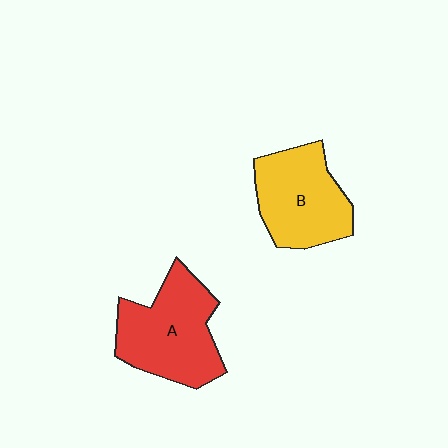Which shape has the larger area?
Shape A (red).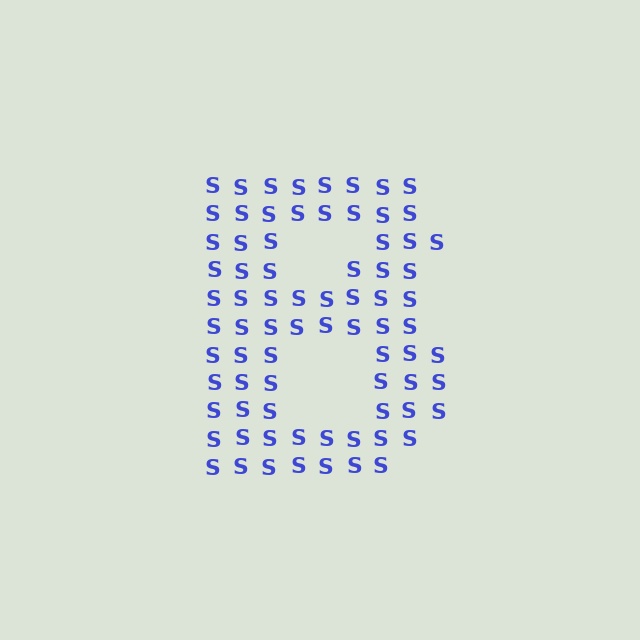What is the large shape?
The large shape is the letter B.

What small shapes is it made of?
It is made of small letter S's.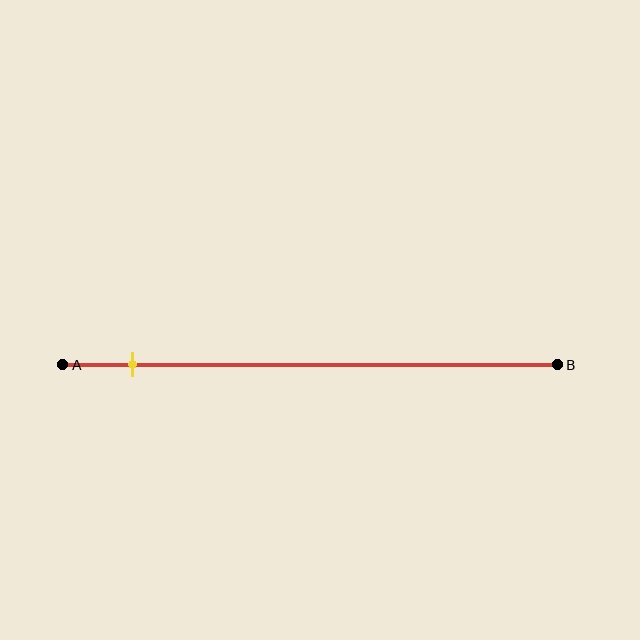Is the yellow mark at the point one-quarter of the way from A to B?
No, the mark is at about 15% from A, not at the 25% one-quarter point.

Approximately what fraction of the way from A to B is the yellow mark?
The yellow mark is approximately 15% of the way from A to B.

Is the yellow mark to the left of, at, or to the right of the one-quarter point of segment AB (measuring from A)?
The yellow mark is to the left of the one-quarter point of segment AB.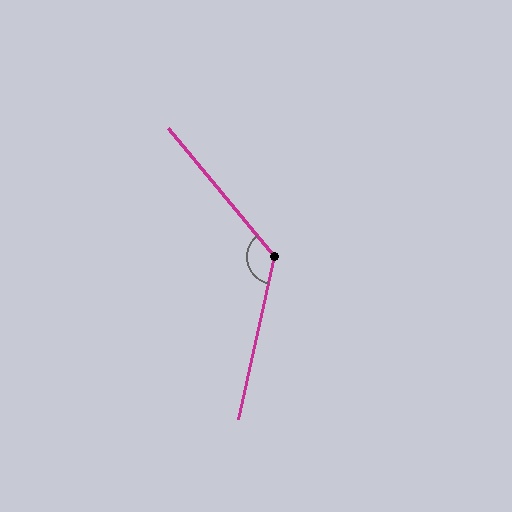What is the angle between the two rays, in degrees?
Approximately 128 degrees.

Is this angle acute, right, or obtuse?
It is obtuse.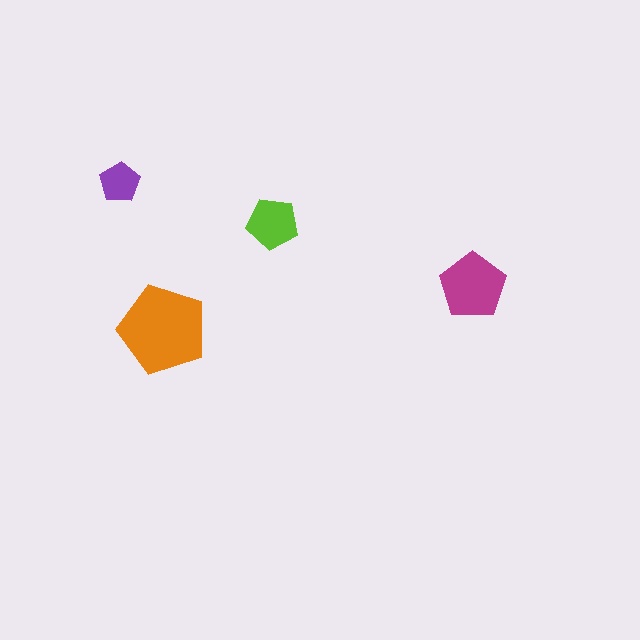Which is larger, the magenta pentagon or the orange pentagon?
The orange one.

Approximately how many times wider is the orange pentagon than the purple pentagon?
About 2 times wider.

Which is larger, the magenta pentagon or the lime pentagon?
The magenta one.